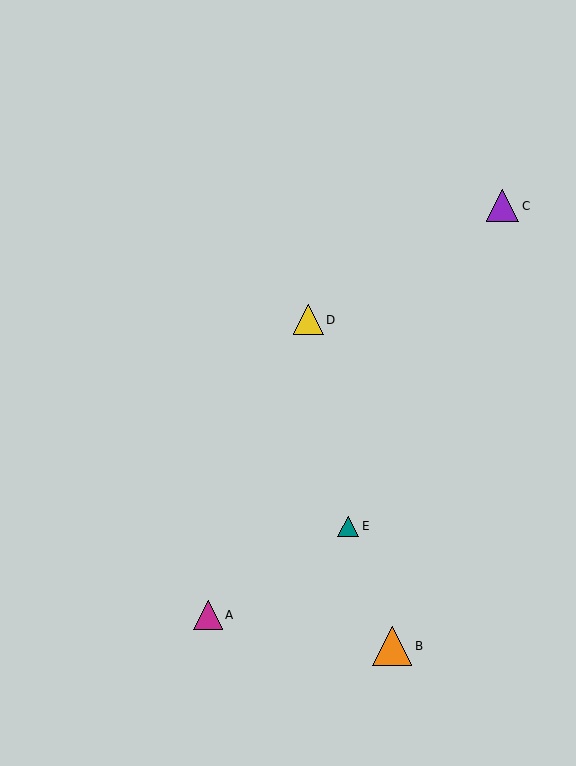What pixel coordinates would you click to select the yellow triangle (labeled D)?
Click at (308, 320) to select the yellow triangle D.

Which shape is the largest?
The orange triangle (labeled B) is the largest.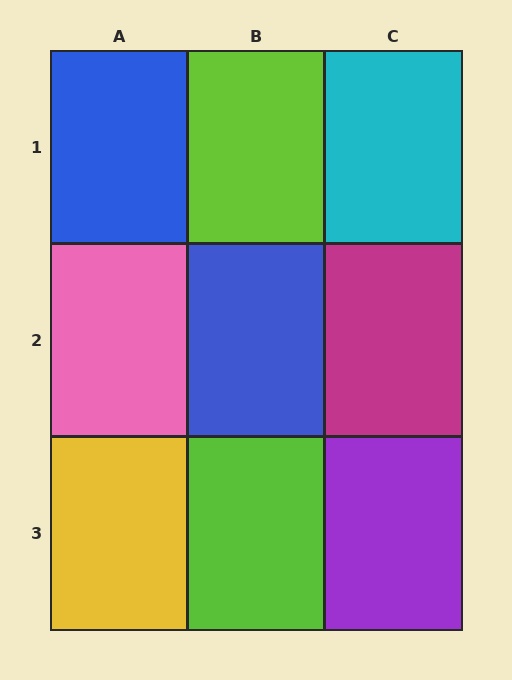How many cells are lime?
2 cells are lime.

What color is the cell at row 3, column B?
Lime.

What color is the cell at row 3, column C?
Purple.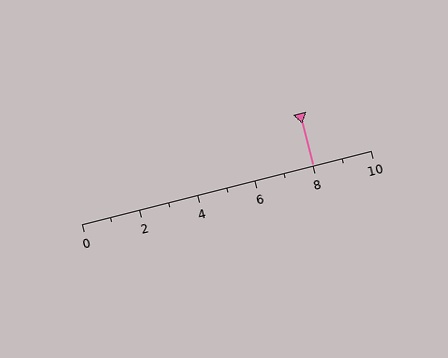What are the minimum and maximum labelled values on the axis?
The axis runs from 0 to 10.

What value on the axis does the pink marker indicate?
The marker indicates approximately 8.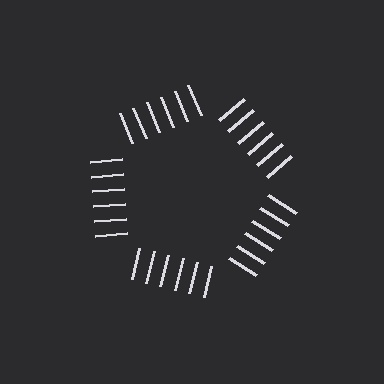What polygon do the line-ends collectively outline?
An illusory pentagon — the line segments terminate on its edges but no continuous stroke is drawn.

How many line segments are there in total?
30 — 6 along each of the 5 edges.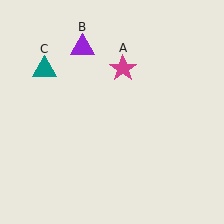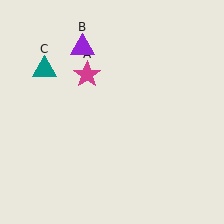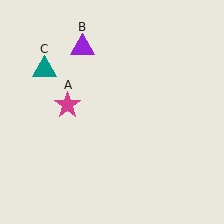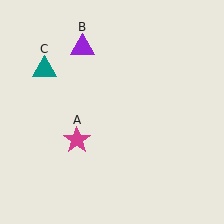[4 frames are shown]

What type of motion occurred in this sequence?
The magenta star (object A) rotated counterclockwise around the center of the scene.